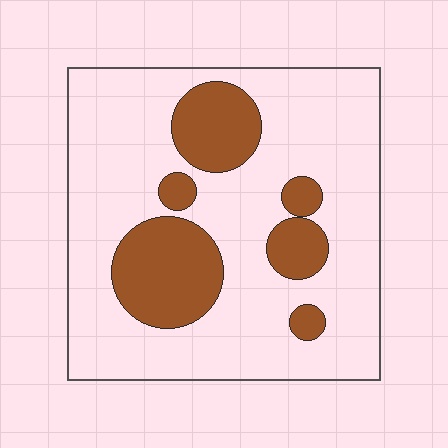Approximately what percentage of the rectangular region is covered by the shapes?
Approximately 25%.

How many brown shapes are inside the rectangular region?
6.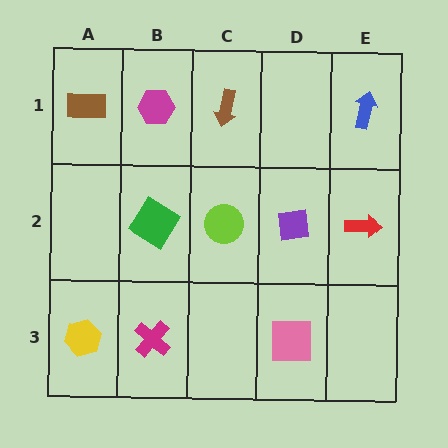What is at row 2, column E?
A red arrow.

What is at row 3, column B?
A magenta cross.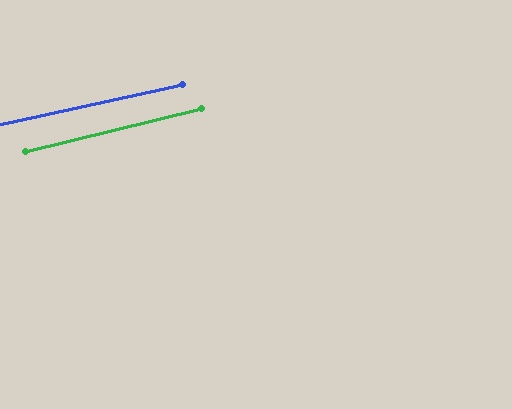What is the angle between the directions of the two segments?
Approximately 1 degree.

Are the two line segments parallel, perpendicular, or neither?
Parallel — their directions differ by only 1.3°.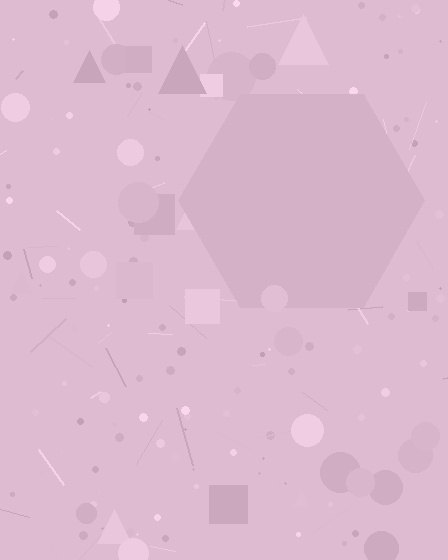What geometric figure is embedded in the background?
A hexagon is embedded in the background.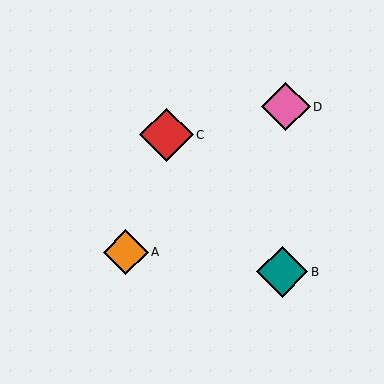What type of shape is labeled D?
Shape D is a pink diamond.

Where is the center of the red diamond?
The center of the red diamond is at (166, 135).